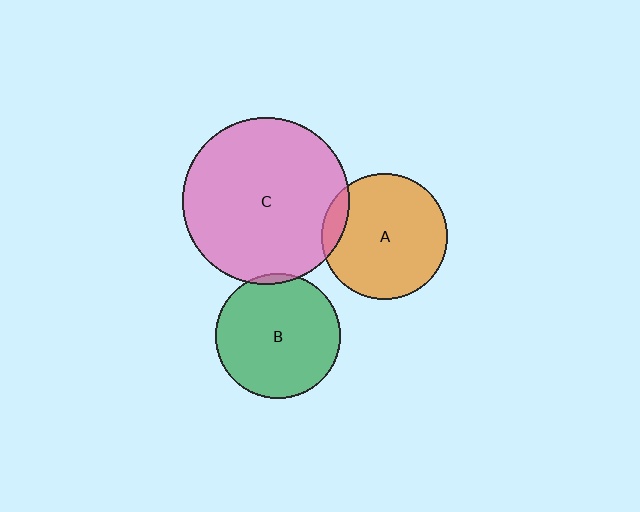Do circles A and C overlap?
Yes.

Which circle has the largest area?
Circle C (pink).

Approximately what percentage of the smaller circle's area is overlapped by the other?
Approximately 10%.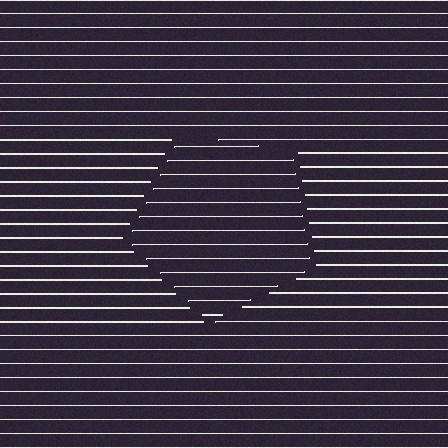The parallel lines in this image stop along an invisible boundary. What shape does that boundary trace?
An illusory pentagon. The interior of the shape contains the same grating, shifted by half a period — the contour is defined by the phase discontinuity where line-ends from the inner and outer gratings abut.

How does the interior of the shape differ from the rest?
The interior of the shape contains the same grating, shifted by half a period — the contour is defined by the phase discontinuity where line-ends from the inner and outer gratings abut.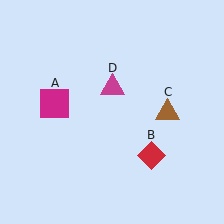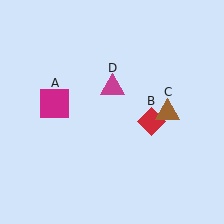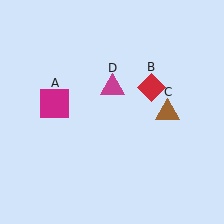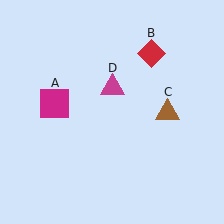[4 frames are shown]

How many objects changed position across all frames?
1 object changed position: red diamond (object B).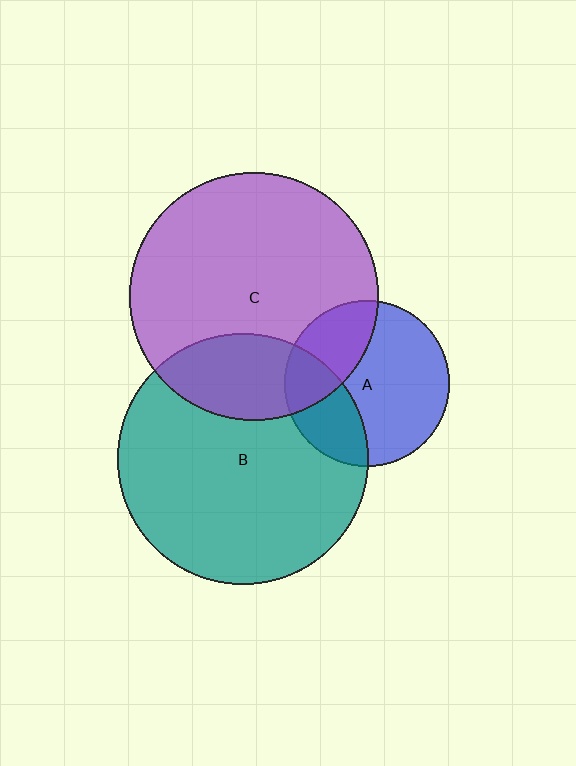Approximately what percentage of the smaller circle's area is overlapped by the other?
Approximately 25%.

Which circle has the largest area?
Circle B (teal).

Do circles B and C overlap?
Yes.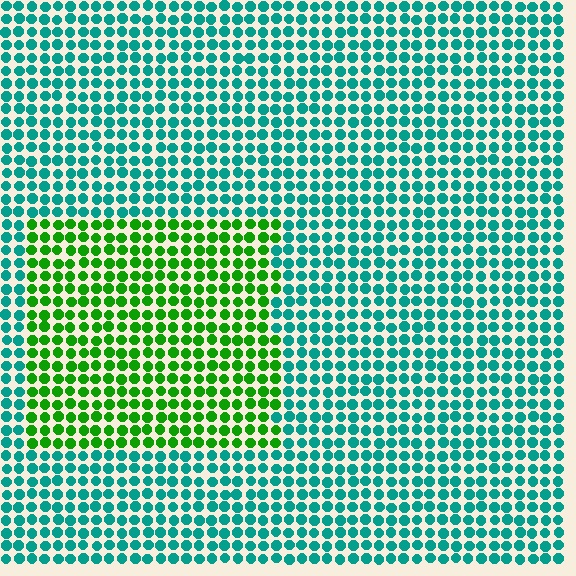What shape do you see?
I see a rectangle.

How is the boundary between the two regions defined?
The boundary is defined purely by a slight shift in hue (about 56 degrees). Spacing, size, and orientation are identical on both sides.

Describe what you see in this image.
The image is filled with small teal elements in a uniform arrangement. A rectangle-shaped region is visible where the elements are tinted to a slightly different hue, forming a subtle color boundary.